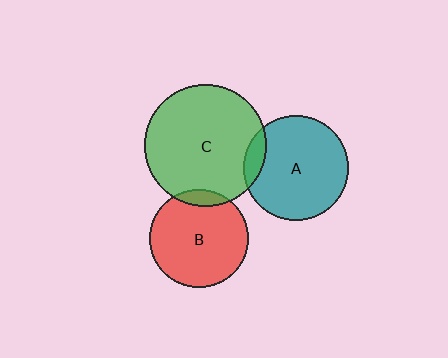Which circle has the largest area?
Circle C (green).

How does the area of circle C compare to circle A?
Approximately 1.4 times.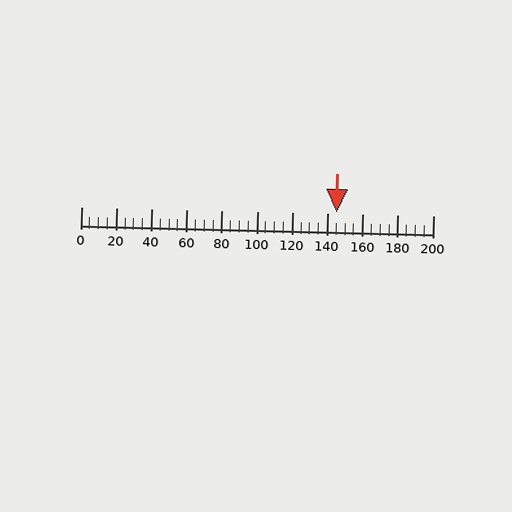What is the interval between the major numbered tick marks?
The major tick marks are spaced 20 units apart.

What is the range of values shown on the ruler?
The ruler shows values from 0 to 200.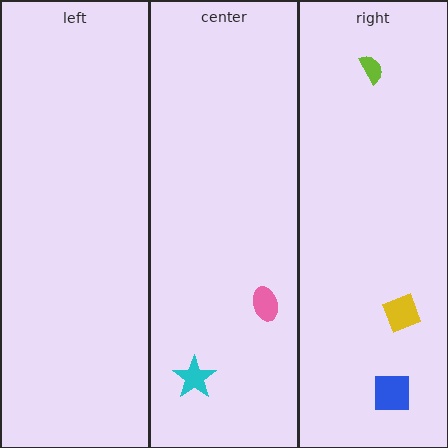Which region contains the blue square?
The right region.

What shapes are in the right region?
The blue square, the yellow diamond, the lime semicircle.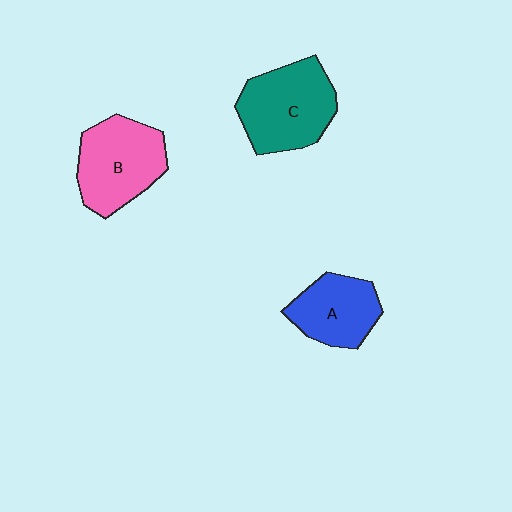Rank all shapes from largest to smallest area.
From largest to smallest: C (teal), B (pink), A (blue).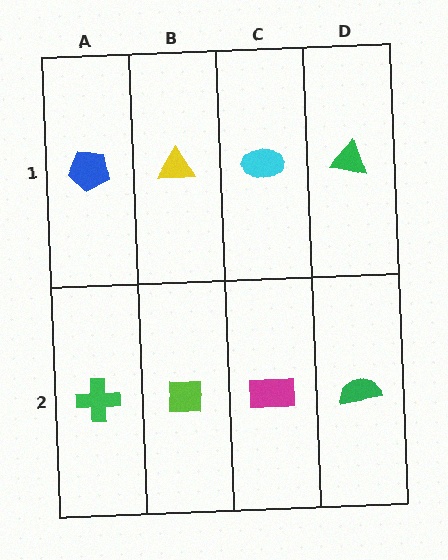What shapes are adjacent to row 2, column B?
A yellow triangle (row 1, column B), a green cross (row 2, column A), a magenta rectangle (row 2, column C).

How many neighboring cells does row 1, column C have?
3.